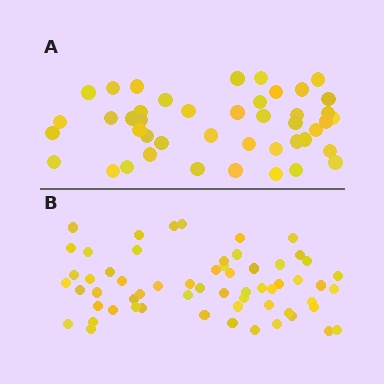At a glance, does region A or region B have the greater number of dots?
Region B (the bottom region) has more dots.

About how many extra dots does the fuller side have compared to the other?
Region B has approximately 15 more dots than region A.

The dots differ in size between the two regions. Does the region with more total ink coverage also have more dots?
No. Region A has more total ink coverage because its dots are larger, but region B actually contains more individual dots. Total area can be misleading — the number of items is what matters here.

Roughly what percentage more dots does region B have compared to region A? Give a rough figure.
About 35% more.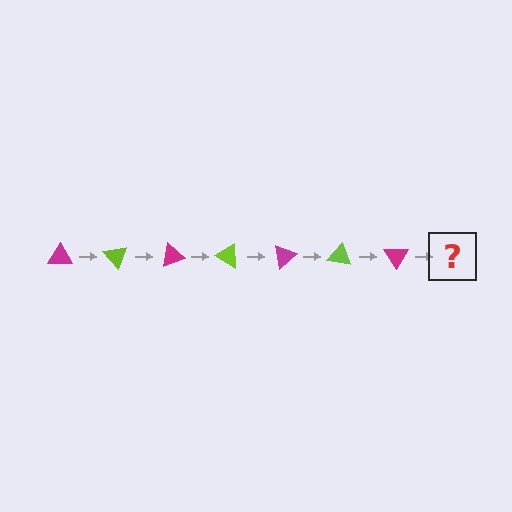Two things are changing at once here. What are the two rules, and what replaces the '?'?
The two rules are that it rotates 50 degrees each step and the color cycles through magenta and lime. The '?' should be a lime triangle, rotated 350 degrees from the start.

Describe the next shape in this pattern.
It should be a lime triangle, rotated 350 degrees from the start.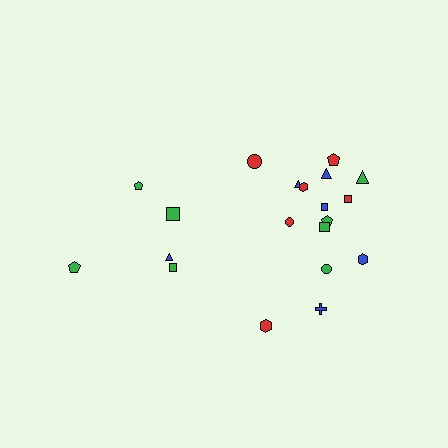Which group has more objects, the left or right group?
The right group.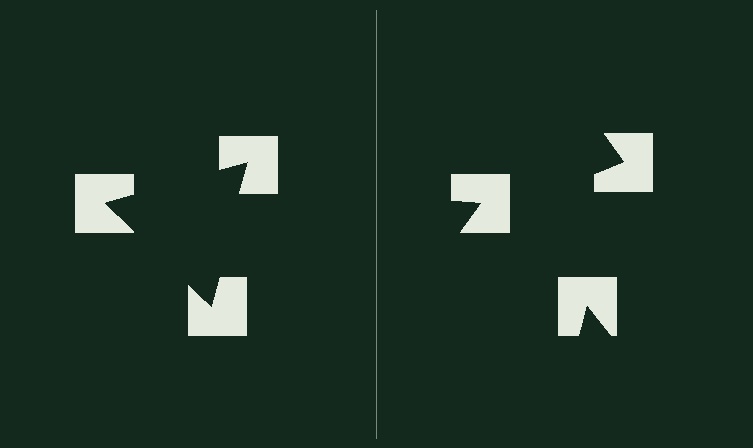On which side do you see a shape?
An illusory triangle appears on the left side. On the right side the wedge cuts are rotated, so no coherent shape forms.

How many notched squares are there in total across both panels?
6 — 3 on each side.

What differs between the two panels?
The notched squares are positioned identically on both sides; only the wedge orientations differ. On the left they align to a triangle; on the right they are misaligned.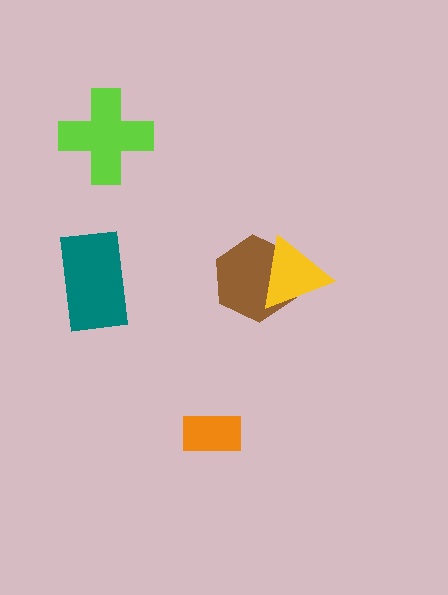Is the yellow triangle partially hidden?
No, no other shape covers it.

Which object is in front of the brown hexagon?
The yellow triangle is in front of the brown hexagon.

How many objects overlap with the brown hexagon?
1 object overlaps with the brown hexagon.